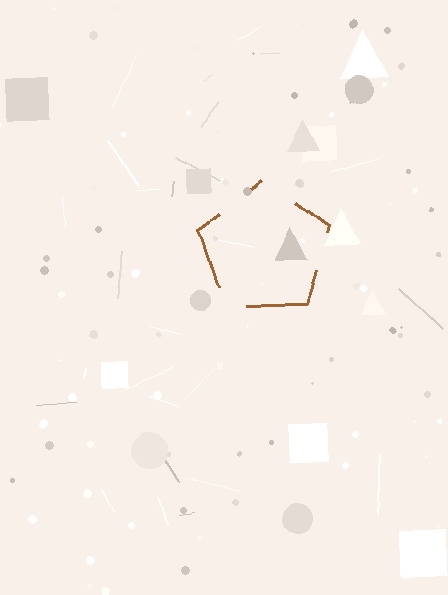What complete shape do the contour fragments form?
The contour fragments form a pentagon.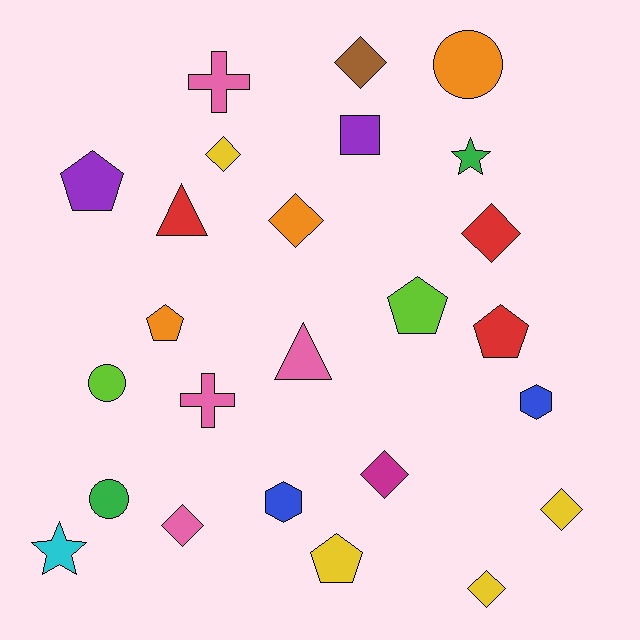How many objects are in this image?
There are 25 objects.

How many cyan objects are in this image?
There is 1 cyan object.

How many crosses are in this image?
There are 2 crosses.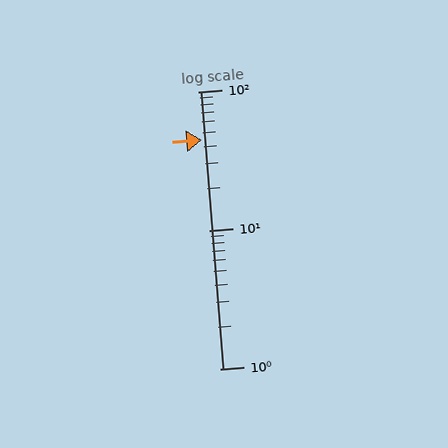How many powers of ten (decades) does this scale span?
The scale spans 2 decades, from 1 to 100.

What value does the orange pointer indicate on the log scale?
The pointer indicates approximately 45.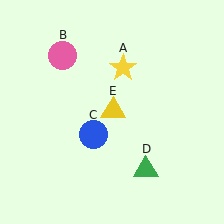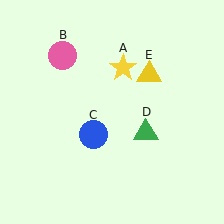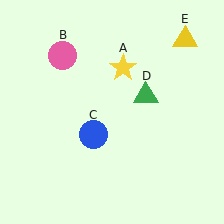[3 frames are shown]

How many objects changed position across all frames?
2 objects changed position: green triangle (object D), yellow triangle (object E).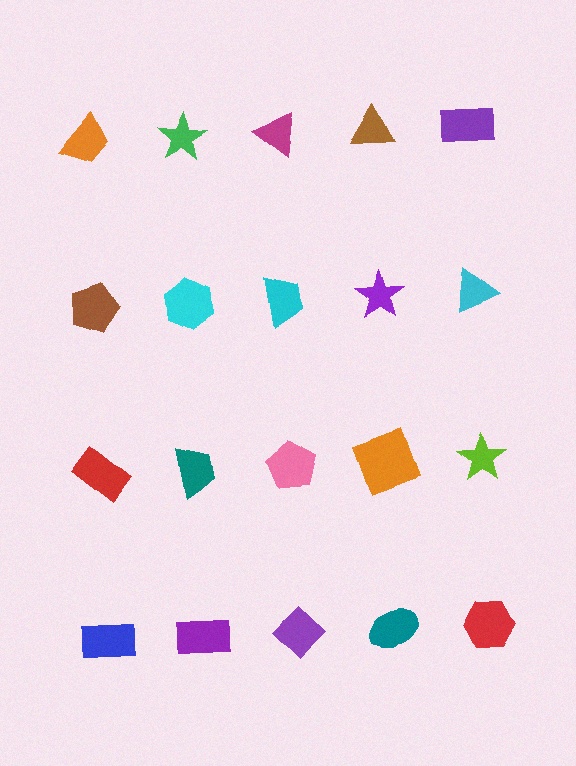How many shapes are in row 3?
5 shapes.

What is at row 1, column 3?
A magenta triangle.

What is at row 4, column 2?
A purple rectangle.